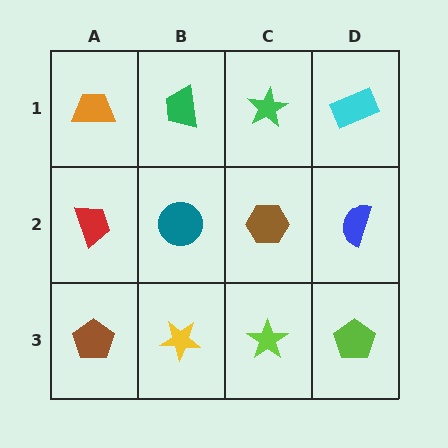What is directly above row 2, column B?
A green trapezoid.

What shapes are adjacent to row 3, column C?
A brown hexagon (row 2, column C), a yellow star (row 3, column B), a lime pentagon (row 3, column D).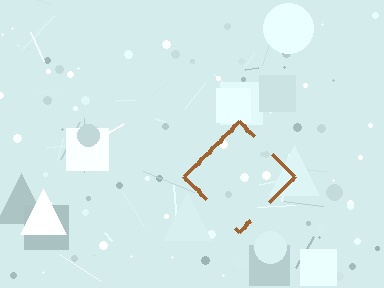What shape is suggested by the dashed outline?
The dashed outline suggests a diamond.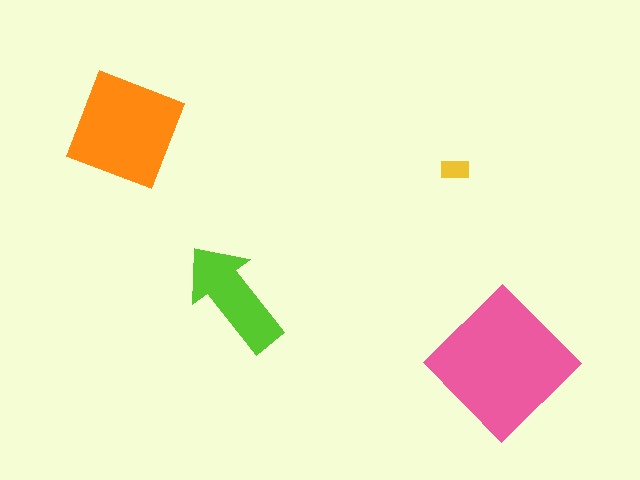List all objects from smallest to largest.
The yellow rectangle, the lime arrow, the orange diamond, the pink diamond.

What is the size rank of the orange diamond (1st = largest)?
2nd.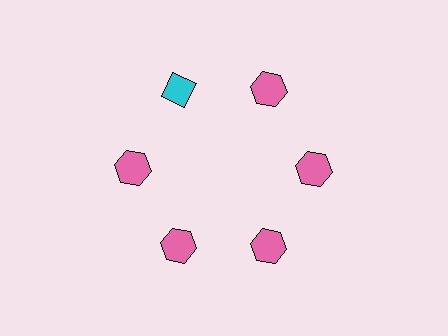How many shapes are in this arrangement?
There are 6 shapes arranged in a ring pattern.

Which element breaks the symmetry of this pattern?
The cyan diamond at roughly the 11 o'clock position breaks the symmetry. All other shapes are pink hexagons.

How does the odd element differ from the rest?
It differs in both color (cyan instead of pink) and shape (diamond instead of hexagon).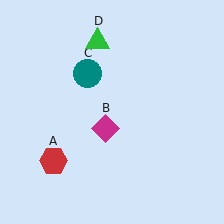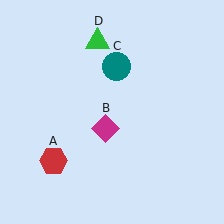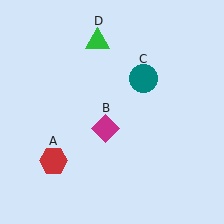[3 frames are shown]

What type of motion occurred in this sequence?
The teal circle (object C) rotated clockwise around the center of the scene.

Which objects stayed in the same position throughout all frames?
Red hexagon (object A) and magenta diamond (object B) and green triangle (object D) remained stationary.